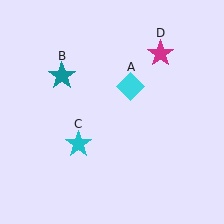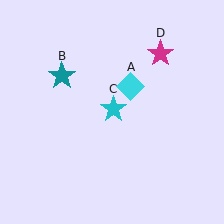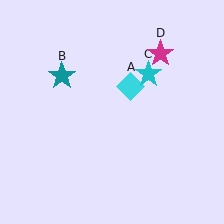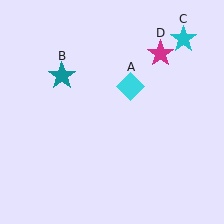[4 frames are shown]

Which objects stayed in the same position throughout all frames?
Cyan diamond (object A) and teal star (object B) and magenta star (object D) remained stationary.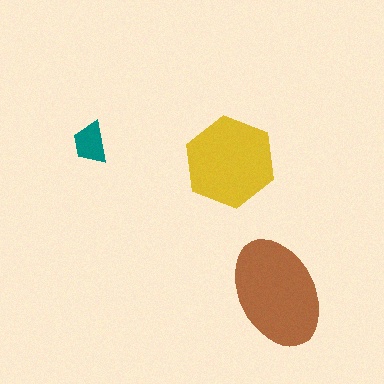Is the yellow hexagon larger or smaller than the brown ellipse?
Smaller.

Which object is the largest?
The brown ellipse.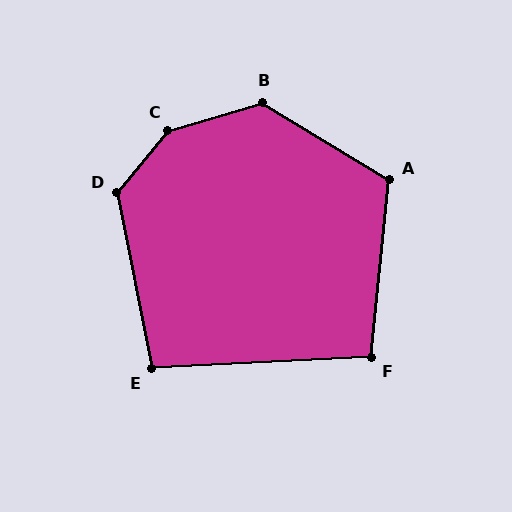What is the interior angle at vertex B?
Approximately 132 degrees (obtuse).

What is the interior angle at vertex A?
Approximately 116 degrees (obtuse).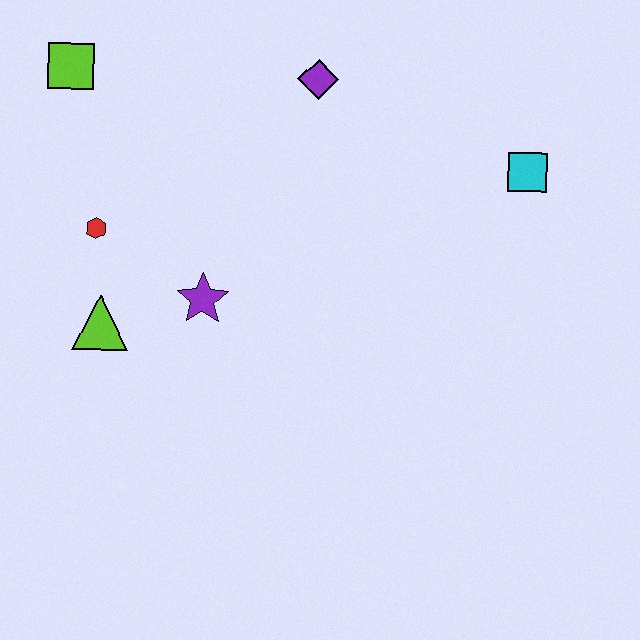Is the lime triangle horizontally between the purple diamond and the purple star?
No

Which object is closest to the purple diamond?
The cyan square is closest to the purple diamond.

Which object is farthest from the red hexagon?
The cyan square is farthest from the red hexagon.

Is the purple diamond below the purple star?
No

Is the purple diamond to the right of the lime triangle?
Yes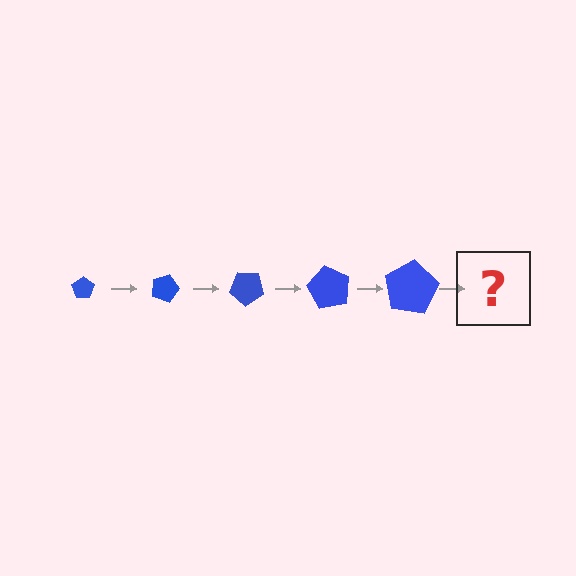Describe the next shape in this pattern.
It should be a pentagon, larger than the previous one and rotated 100 degrees from the start.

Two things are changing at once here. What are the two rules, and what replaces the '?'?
The two rules are that the pentagon grows larger each step and it rotates 20 degrees each step. The '?' should be a pentagon, larger than the previous one and rotated 100 degrees from the start.